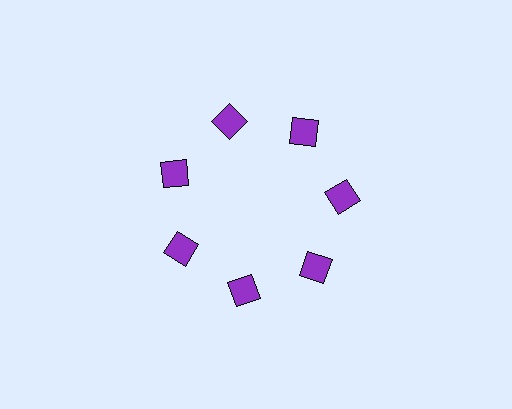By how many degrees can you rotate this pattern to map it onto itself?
The pattern maps onto itself every 51 degrees of rotation.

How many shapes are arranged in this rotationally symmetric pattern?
There are 7 shapes, arranged in 7 groups of 1.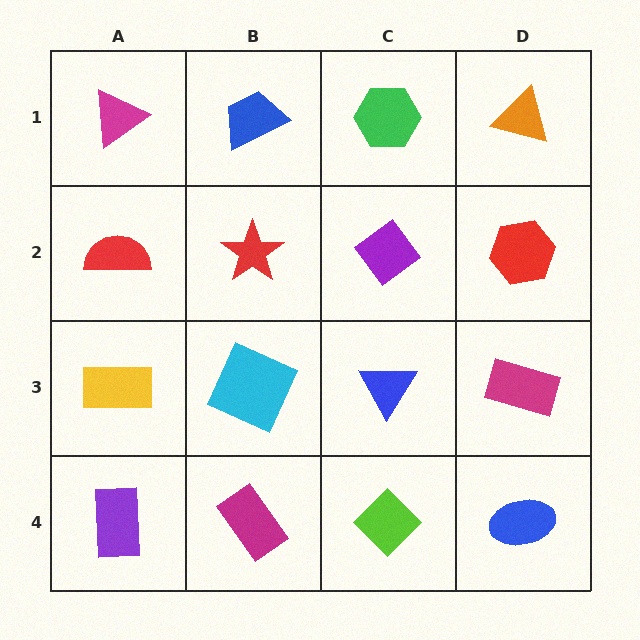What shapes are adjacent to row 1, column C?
A purple diamond (row 2, column C), a blue trapezoid (row 1, column B), an orange triangle (row 1, column D).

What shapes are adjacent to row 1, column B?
A red star (row 2, column B), a magenta triangle (row 1, column A), a green hexagon (row 1, column C).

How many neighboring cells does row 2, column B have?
4.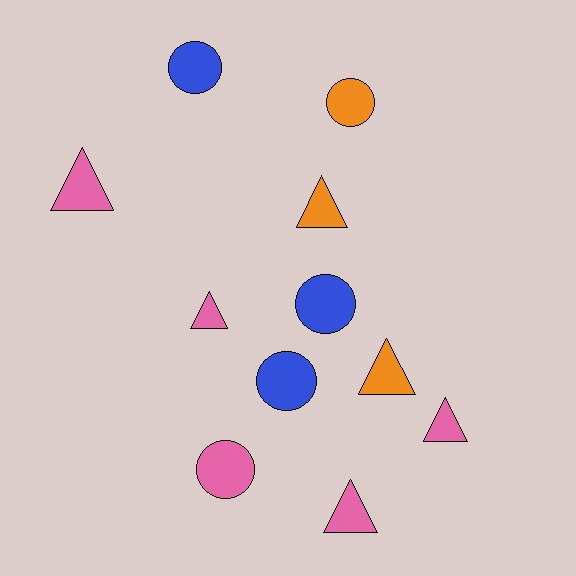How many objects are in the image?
There are 11 objects.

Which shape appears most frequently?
Triangle, with 6 objects.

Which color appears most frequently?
Pink, with 5 objects.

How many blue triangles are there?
There are no blue triangles.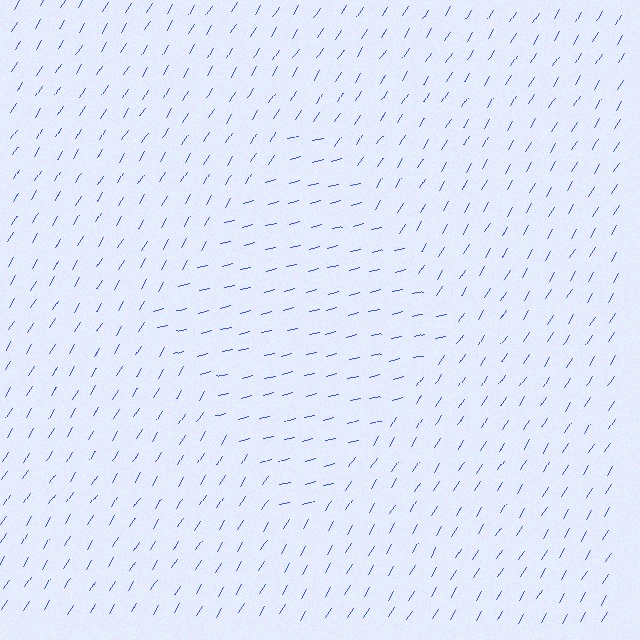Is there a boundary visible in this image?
Yes, there is a texture boundary formed by a change in line orientation.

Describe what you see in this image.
The image is filled with small blue line segments. A diamond region in the image has lines oriented differently from the surrounding lines, creating a visible texture boundary.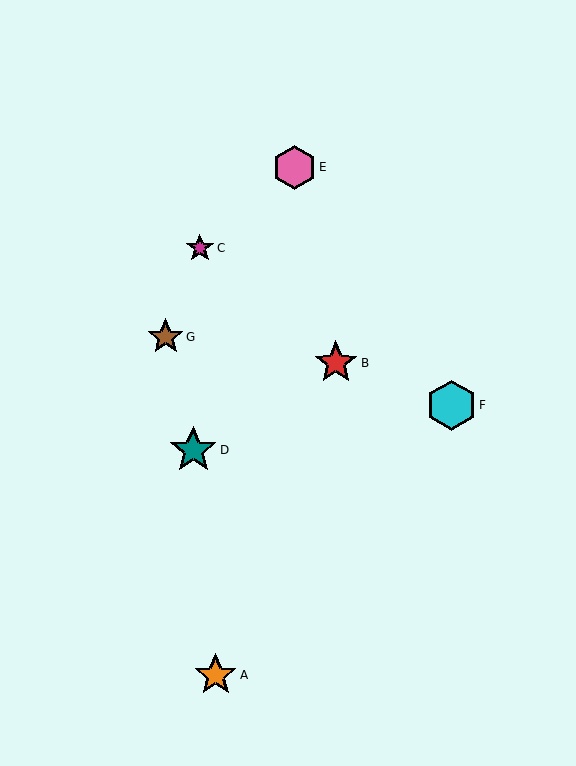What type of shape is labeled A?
Shape A is an orange star.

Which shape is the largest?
The cyan hexagon (labeled F) is the largest.